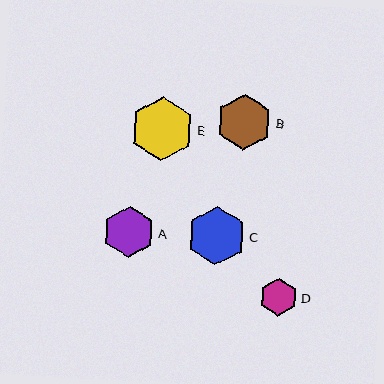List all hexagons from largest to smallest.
From largest to smallest: E, C, B, A, D.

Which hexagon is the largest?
Hexagon E is the largest with a size of approximately 64 pixels.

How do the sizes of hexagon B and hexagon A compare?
Hexagon B and hexagon A are approximately the same size.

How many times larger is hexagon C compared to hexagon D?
Hexagon C is approximately 1.6 times the size of hexagon D.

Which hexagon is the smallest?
Hexagon D is the smallest with a size of approximately 38 pixels.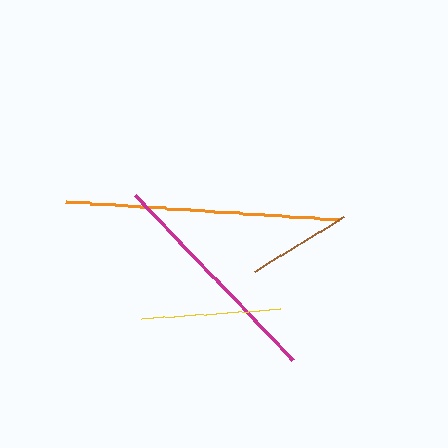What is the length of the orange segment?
The orange segment is approximately 274 pixels long.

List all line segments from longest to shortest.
From longest to shortest: orange, magenta, yellow, brown.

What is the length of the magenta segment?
The magenta segment is approximately 229 pixels long.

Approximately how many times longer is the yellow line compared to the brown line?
The yellow line is approximately 1.3 times the length of the brown line.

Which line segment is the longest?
The orange line is the longest at approximately 274 pixels.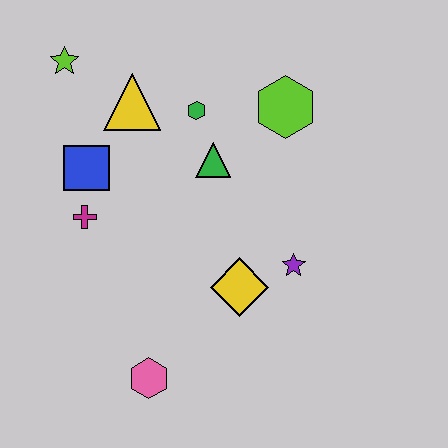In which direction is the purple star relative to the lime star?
The purple star is to the right of the lime star.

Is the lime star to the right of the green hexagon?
No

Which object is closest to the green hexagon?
The green triangle is closest to the green hexagon.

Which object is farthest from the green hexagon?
The pink hexagon is farthest from the green hexagon.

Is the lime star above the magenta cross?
Yes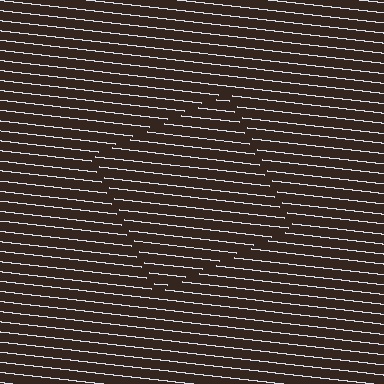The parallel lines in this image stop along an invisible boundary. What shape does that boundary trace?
An illusory square. The interior of the shape contains the same grating, shifted by half a period — the contour is defined by the phase discontinuity where line-ends from the inner and outer gratings abut.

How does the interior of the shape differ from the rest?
The interior of the shape contains the same grating, shifted by half a period — the contour is defined by the phase discontinuity where line-ends from the inner and outer gratings abut.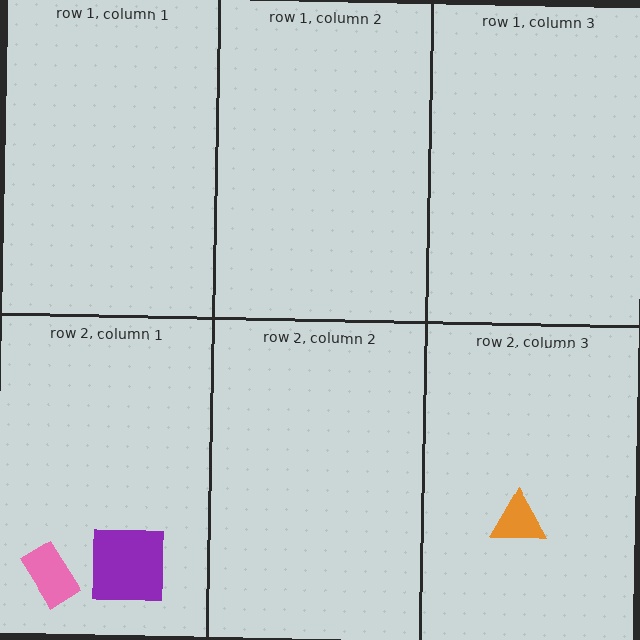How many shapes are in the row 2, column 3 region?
1.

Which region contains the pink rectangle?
The row 2, column 1 region.